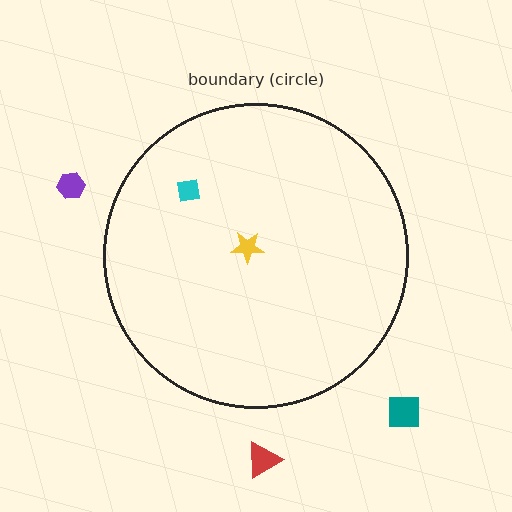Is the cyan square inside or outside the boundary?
Inside.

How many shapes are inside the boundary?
2 inside, 3 outside.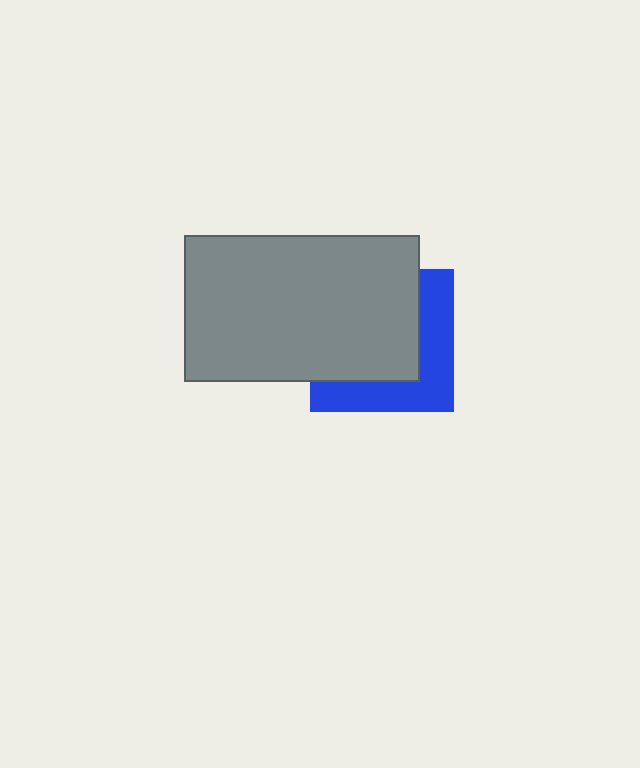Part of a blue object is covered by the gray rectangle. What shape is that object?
It is a square.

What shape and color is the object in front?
The object in front is a gray rectangle.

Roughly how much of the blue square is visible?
A small part of it is visible (roughly 40%).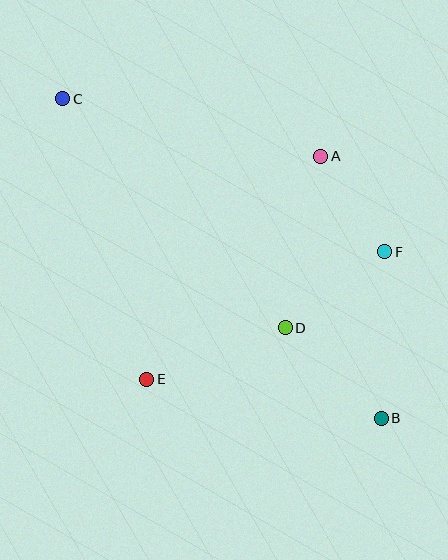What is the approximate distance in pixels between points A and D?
The distance between A and D is approximately 175 pixels.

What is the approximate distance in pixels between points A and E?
The distance between A and E is approximately 283 pixels.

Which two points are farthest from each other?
Points B and C are farthest from each other.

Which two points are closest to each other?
Points A and F are closest to each other.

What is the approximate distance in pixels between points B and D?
The distance between B and D is approximately 132 pixels.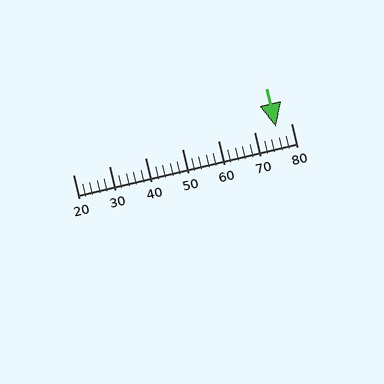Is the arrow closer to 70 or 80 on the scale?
The arrow is closer to 80.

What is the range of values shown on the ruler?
The ruler shows values from 20 to 80.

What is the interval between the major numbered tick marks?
The major tick marks are spaced 10 units apart.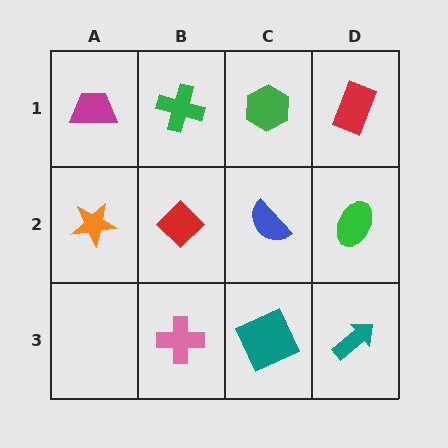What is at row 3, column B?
A pink cross.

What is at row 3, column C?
A teal square.